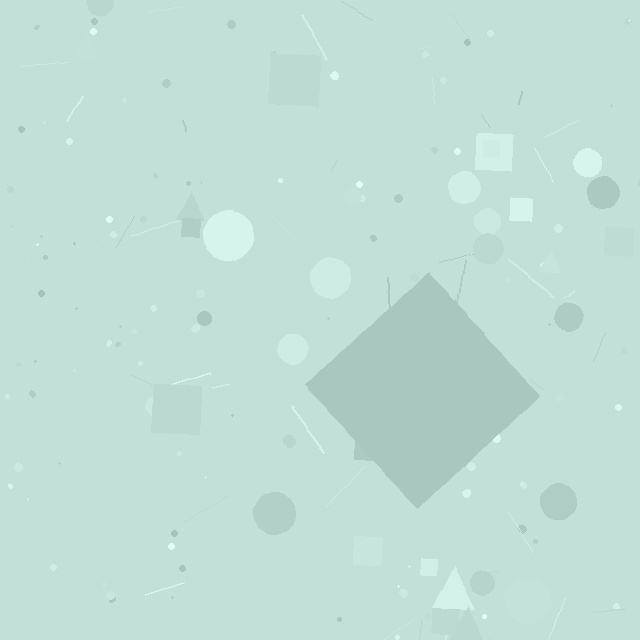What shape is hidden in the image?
A diamond is hidden in the image.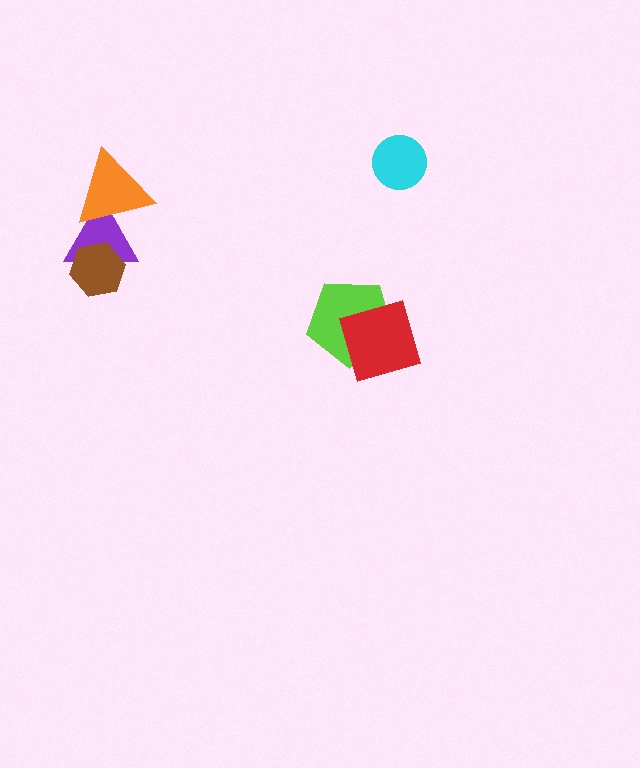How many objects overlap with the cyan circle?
0 objects overlap with the cyan circle.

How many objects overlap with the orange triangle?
1 object overlaps with the orange triangle.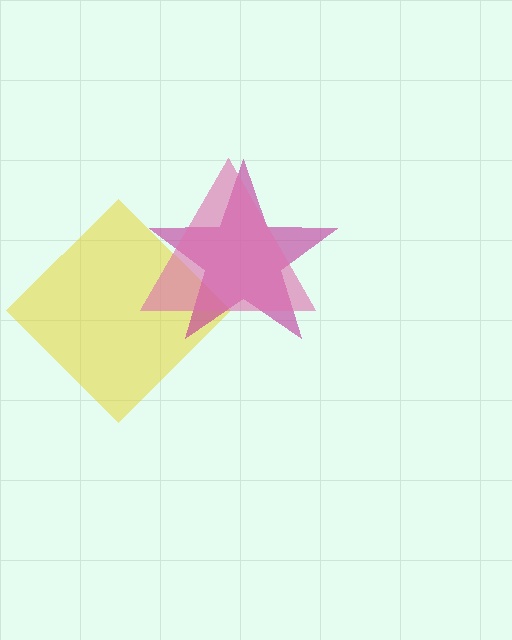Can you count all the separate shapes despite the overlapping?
Yes, there are 3 separate shapes.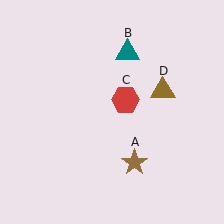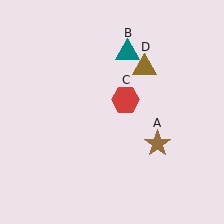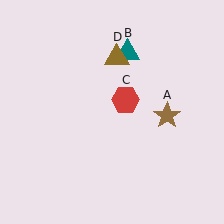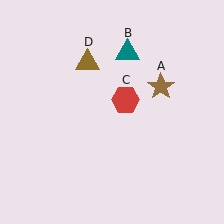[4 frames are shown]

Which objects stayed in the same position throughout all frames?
Teal triangle (object B) and red hexagon (object C) remained stationary.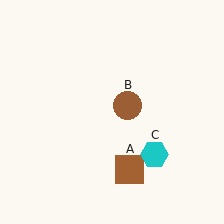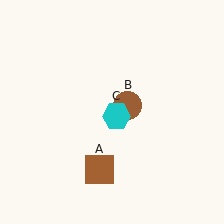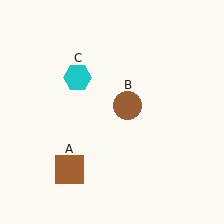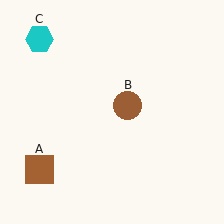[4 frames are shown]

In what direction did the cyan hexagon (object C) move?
The cyan hexagon (object C) moved up and to the left.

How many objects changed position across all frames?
2 objects changed position: brown square (object A), cyan hexagon (object C).